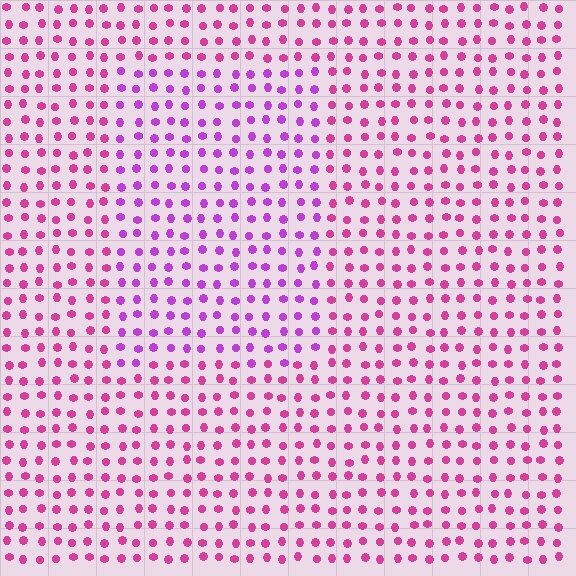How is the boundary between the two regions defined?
The boundary is defined purely by a slight shift in hue (about 32 degrees). Spacing, size, and orientation are identical on both sides.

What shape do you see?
I see a rectangle.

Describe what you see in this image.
The image is filled with small magenta elements in a uniform arrangement. A rectangle-shaped region is visible where the elements are tinted to a slightly different hue, forming a subtle color boundary.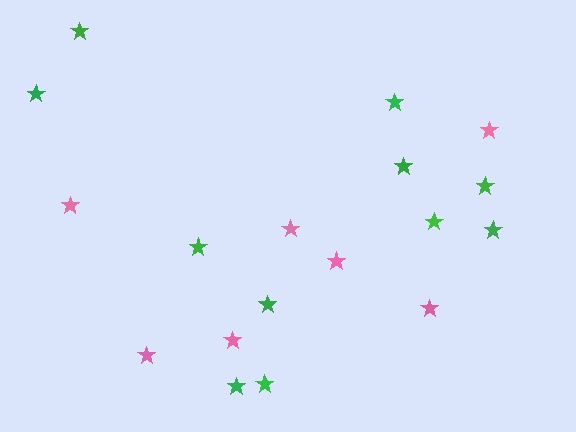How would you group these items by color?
There are 2 groups: one group of pink stars (7) and one group of green stars (11).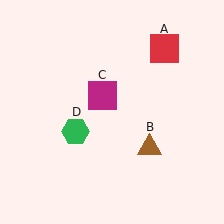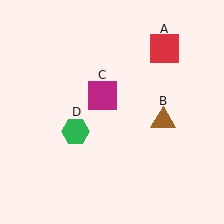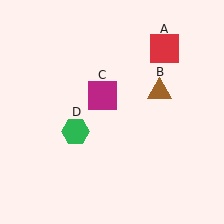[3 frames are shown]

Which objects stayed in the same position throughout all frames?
Red square (object A) and magenta square (object C) and green hexagon (object D) remained stationary.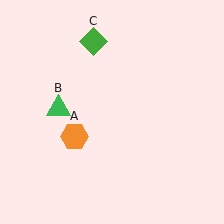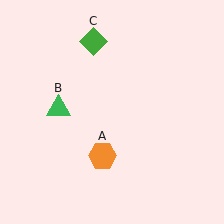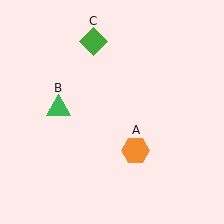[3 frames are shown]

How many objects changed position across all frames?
1 object changed position: orange hexagon (object A).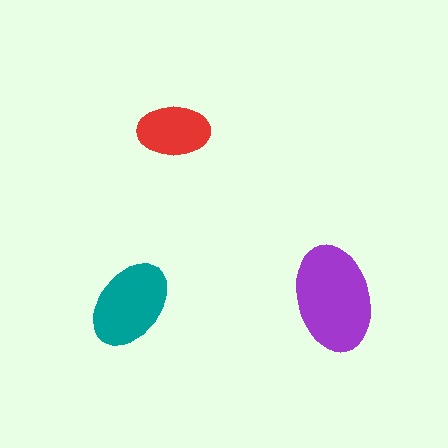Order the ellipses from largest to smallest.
the purple one, the teal one, the red one.